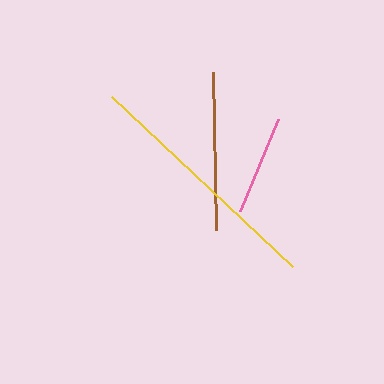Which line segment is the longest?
The yellow line is the longest at approximately 249 pixels.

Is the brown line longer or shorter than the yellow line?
The yellow line is longer than the brown line.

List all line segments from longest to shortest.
From longest to shortest: yellow, brown, pink.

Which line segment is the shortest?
The pink line is the shortest at approximately 99 pixels.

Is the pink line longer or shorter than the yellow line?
The yellow line is longer than the pink line.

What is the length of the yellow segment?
The yellow segment is approximately 249 pixels long.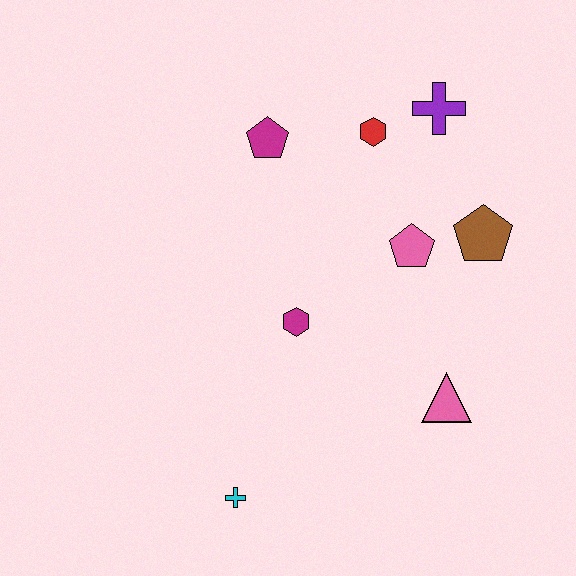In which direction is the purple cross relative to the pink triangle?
The purple cross is above the pink triangle.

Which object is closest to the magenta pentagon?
The red hexagon is closest to the magenta pentagon.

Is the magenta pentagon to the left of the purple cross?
Yes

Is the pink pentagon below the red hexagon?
Yes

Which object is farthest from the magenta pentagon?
The cyan cross is farthest from the magenta pentagon.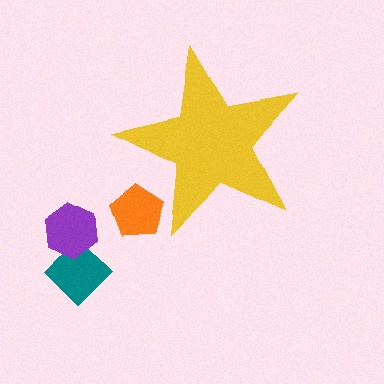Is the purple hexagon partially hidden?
No, the purple hexagon is fully visible.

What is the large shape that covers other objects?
A yellow star.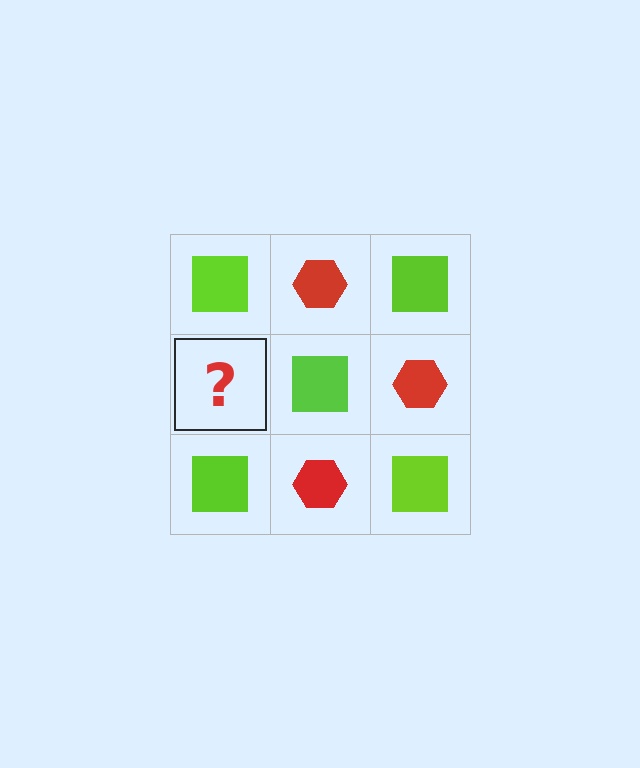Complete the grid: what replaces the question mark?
The question mark should be replaced with a red hexagon.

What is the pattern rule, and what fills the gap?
The rule is that it alternates lime square and red hexagon in a checkerboard pattern. The gap should be filled with a red hexagon.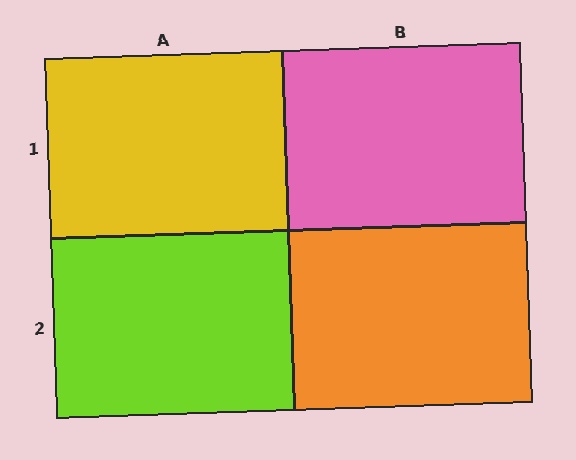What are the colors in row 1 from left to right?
Yellow, pink.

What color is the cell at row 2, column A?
Lime.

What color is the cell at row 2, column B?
Orange.